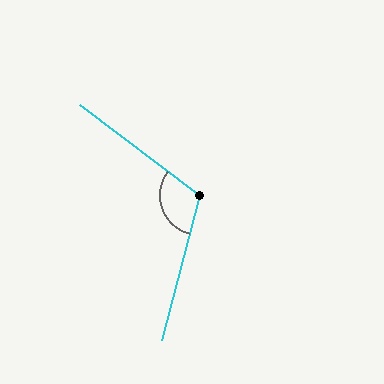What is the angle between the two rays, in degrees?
Approximately 113 degrees.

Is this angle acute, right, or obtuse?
It is obtuse.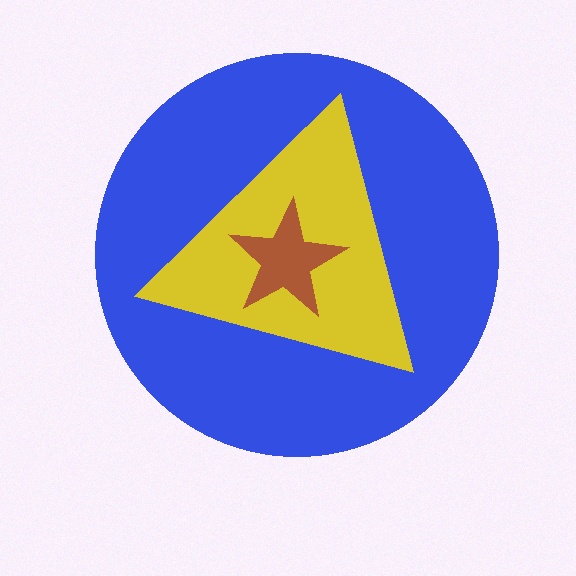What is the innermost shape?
The brown star.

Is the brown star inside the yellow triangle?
Yes.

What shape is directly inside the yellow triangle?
The brown star.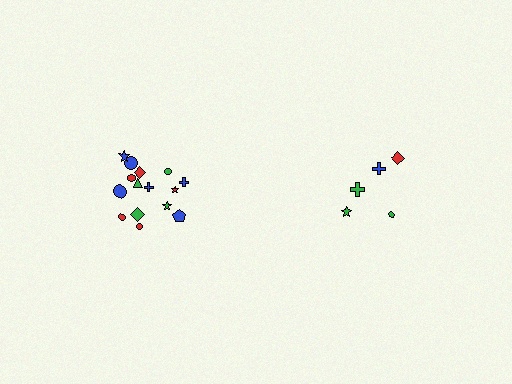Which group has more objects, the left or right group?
The left group.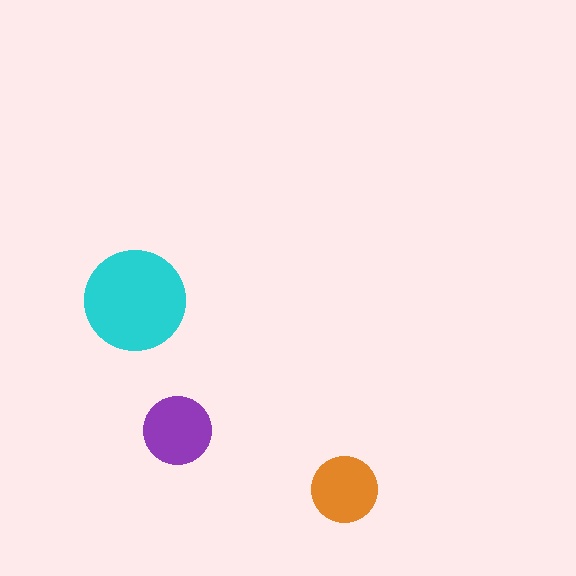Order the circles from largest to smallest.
the cyan one, the purple one, the orange one.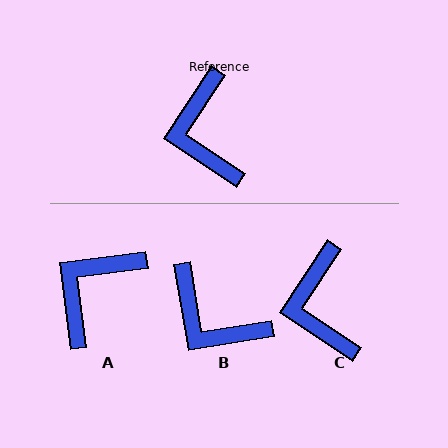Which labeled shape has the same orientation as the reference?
C.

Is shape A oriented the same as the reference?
No, it is off by about 49 degrees.